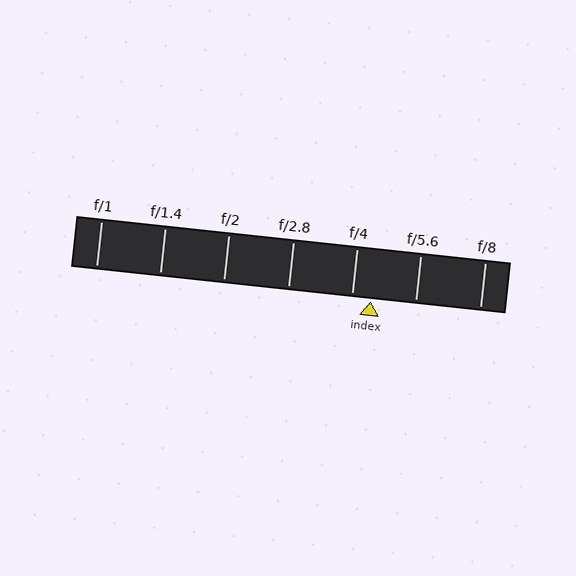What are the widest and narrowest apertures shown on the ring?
The widest aperture shown is f/1 and the narrowest is f/8.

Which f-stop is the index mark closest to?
The index mark is closest to f/4.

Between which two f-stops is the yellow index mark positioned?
The index mark is between f/4 and f/5.6.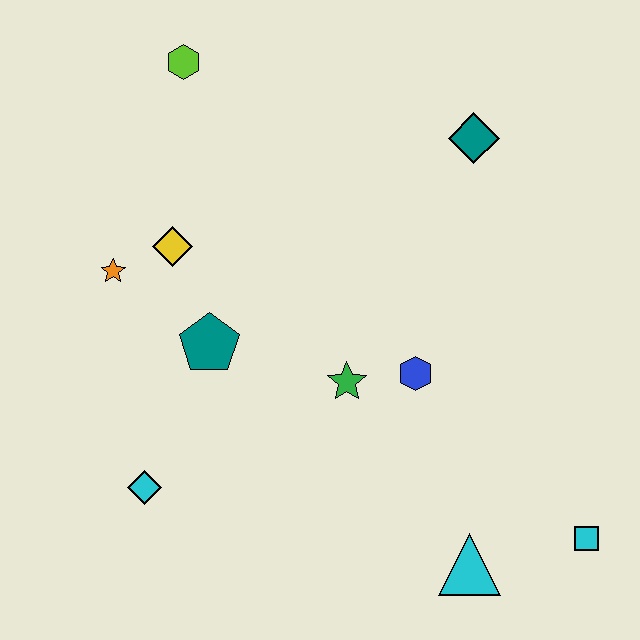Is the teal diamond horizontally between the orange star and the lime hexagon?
No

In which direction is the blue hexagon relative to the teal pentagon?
The blue hexagon is to the right of the teal pentagon.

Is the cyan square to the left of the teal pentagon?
No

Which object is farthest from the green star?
The lime hexagon is farthest from the green star.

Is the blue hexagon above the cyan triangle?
Yes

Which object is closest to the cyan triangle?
The cyan square is closest to the cyan triangle.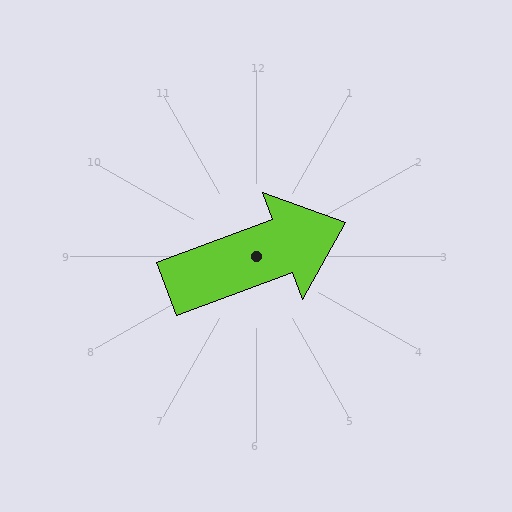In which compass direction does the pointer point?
East.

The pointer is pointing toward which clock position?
Roughly 2 o'clock.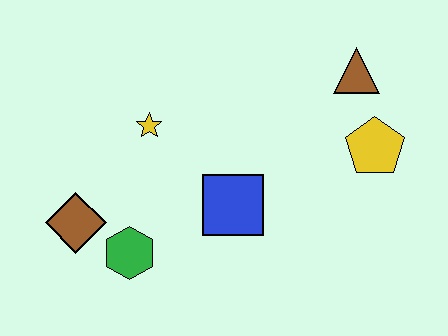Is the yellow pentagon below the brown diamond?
No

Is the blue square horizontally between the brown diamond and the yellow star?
No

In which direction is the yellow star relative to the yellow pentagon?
The yellow star is to the left of the yellow pentagon.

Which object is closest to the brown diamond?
The green hexagon is closest to the brown diamond.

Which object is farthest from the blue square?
The brown triangle is farthest from the blue square.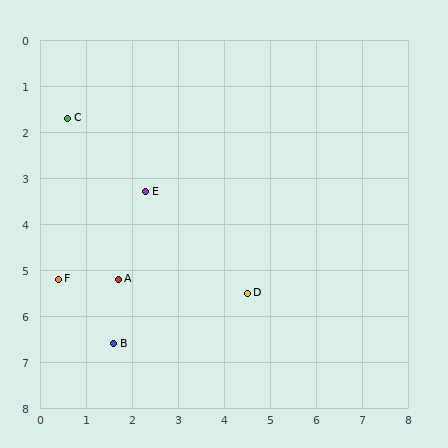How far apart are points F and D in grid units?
Points F and D are about 4.1 grid units apart.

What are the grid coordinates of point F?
Point F is at approximately (0.4, 5.2).